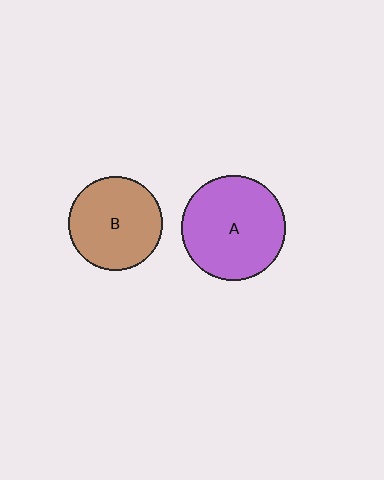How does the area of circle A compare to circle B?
Approximately 1.2 times.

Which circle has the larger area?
Circle A (purple).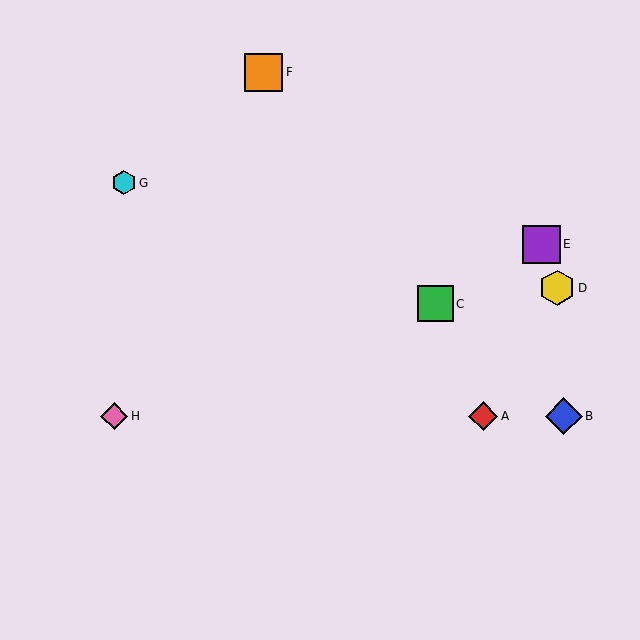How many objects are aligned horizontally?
3 objects (A, B, H) are aligned horizontally.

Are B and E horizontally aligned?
No, B is at y≈416 and E is at y≈244.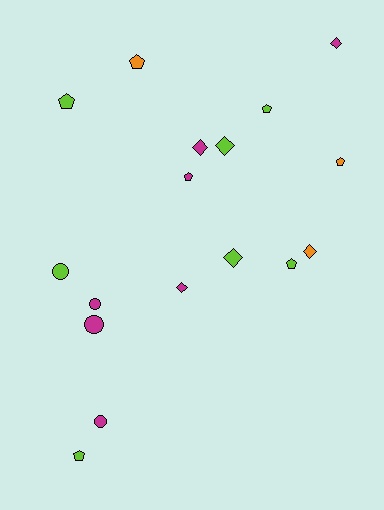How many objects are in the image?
There are 17 objects.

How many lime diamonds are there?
There are 2 lime diamonds.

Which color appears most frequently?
Magenta, with 7 objects.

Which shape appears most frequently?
Pentagon, with 7 objects.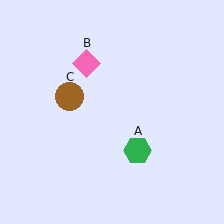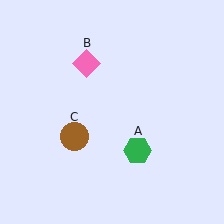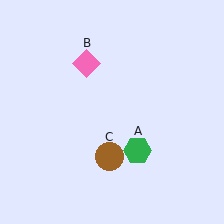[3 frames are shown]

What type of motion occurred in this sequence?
The brown circle (object C) rotated counterclockwise around the center of the scene.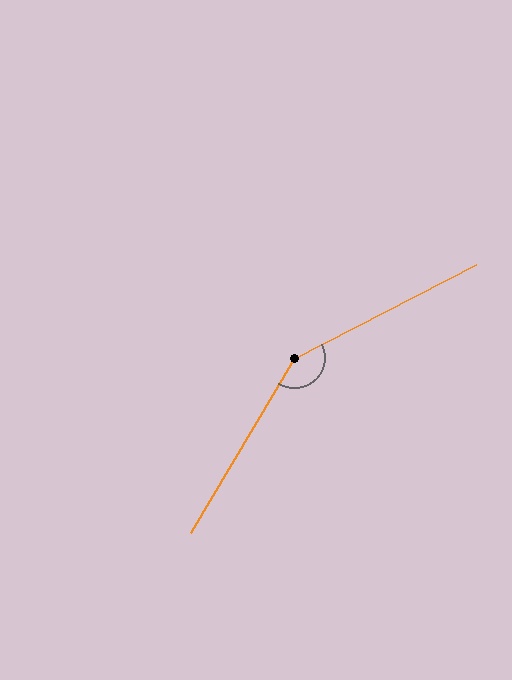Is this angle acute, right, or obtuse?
It is obtuse.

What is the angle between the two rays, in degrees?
Approximately 148 degrees.